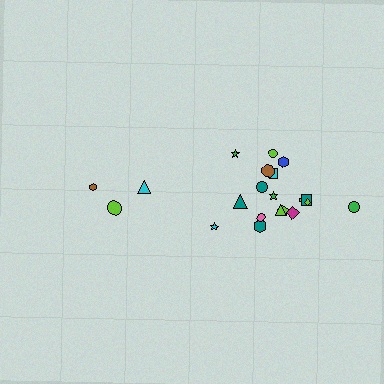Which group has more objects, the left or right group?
The right group.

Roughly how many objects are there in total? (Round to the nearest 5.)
Roughly 20 objects in total.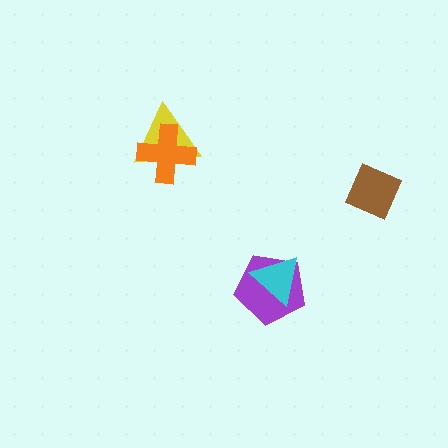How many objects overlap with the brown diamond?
0 objects overlap with the brown diamond.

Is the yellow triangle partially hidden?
Yes, it is partially covered by another shape.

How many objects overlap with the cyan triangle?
1 object overlaps with the cyan triangle.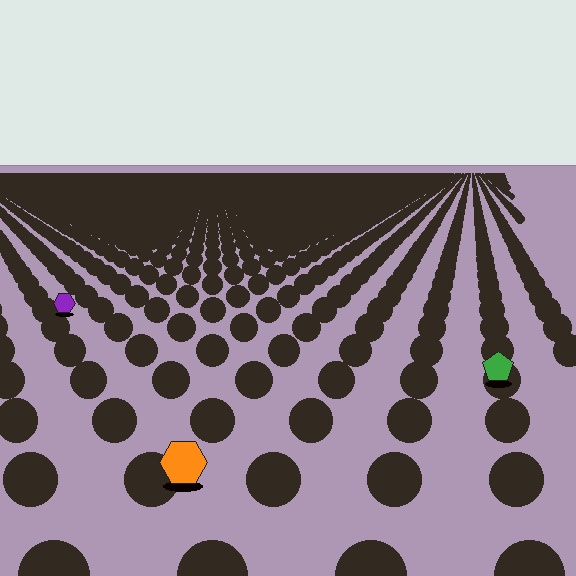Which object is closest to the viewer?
The orange hexagon is closest. The texture marks near it are larger and more spread out.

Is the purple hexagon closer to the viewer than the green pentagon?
No. The green pentagon is closer — you can tell from the texture gradient: the ground texture is coarser near it.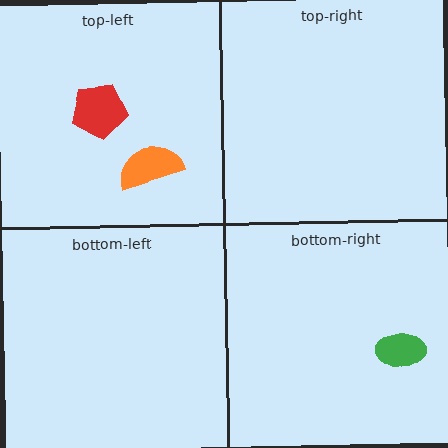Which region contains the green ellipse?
The bottom-right region.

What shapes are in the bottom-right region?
The green ellipse.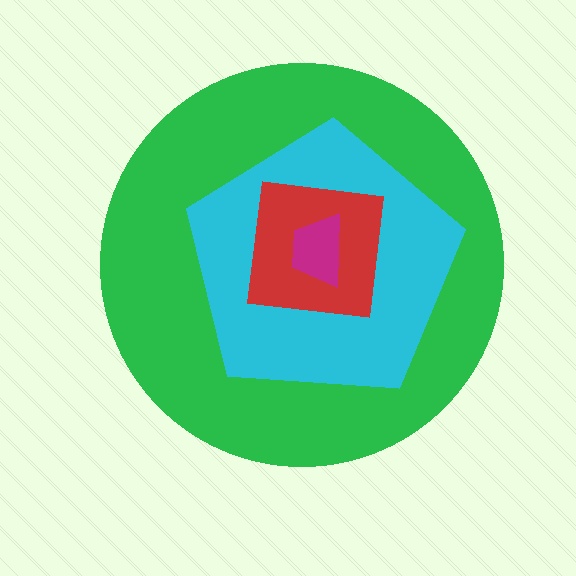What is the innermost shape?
The magenta trapezoid.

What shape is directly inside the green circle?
The cyan pentagon.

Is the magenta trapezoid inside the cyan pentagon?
Yes.